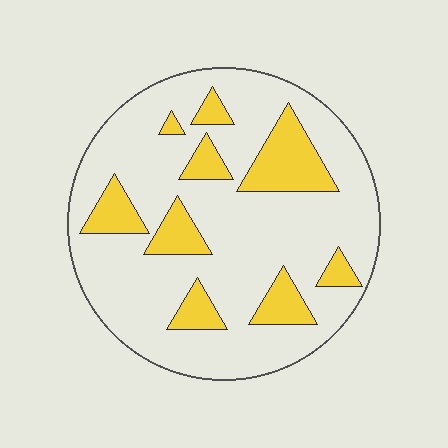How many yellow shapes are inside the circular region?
9.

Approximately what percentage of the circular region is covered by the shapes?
Approximately 20%.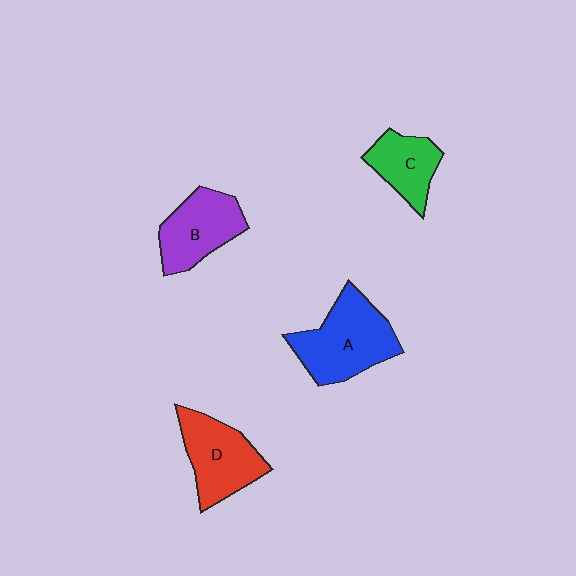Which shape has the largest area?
Shape A (blue).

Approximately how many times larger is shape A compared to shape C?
Approximately 1.7 times.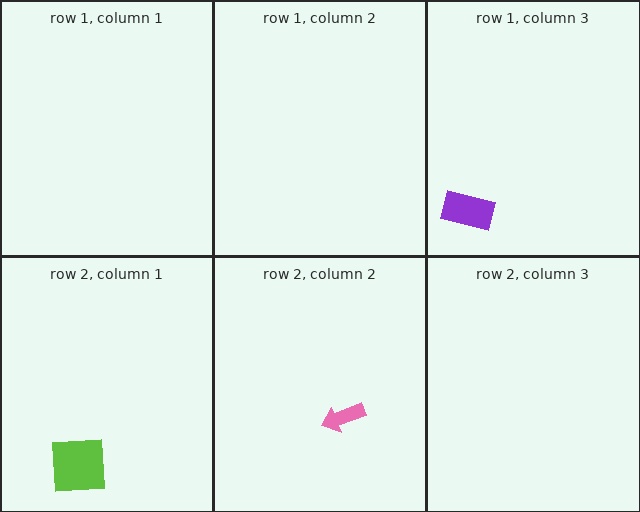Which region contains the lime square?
The row 2, column 1 region.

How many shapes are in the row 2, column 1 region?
1.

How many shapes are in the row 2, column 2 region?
1.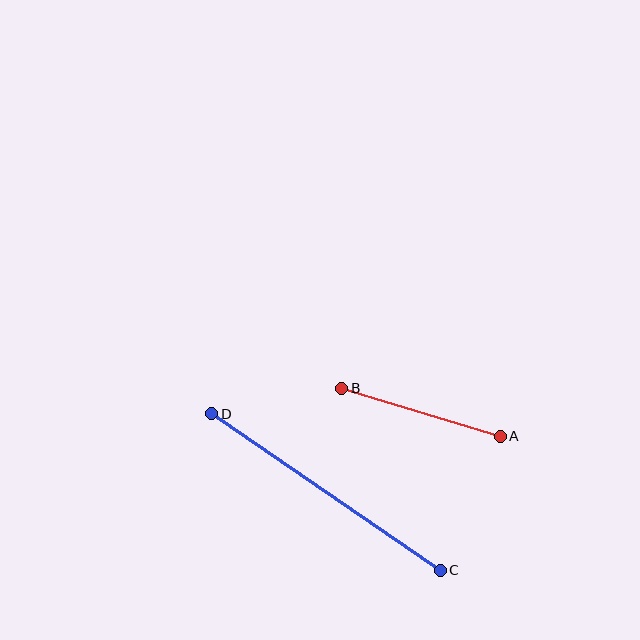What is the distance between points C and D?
The distance is approximately 277 pixels.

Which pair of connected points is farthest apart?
Points C and D are farthest apart.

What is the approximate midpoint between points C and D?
The midpoint is at approximately (326, 492) pixels.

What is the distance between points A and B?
The distance is approximately 166 pixels.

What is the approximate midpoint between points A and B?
The midpoint is at approximately (421, 412) pixels.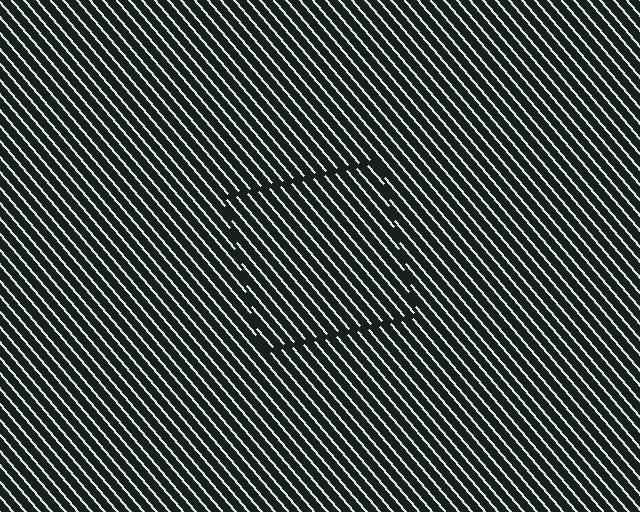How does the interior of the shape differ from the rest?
The interior of the shape contains the same grating, shifted by half a period — the contour is defined by the phase discontinuity where line-ends from the inner and outer gratings abut.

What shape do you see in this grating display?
An illusory square. The interior of the shape contains the same grating, shifted by half a period — the contour is defined by the phase discontinuity where line-ends from the inner and outer gratings abut.